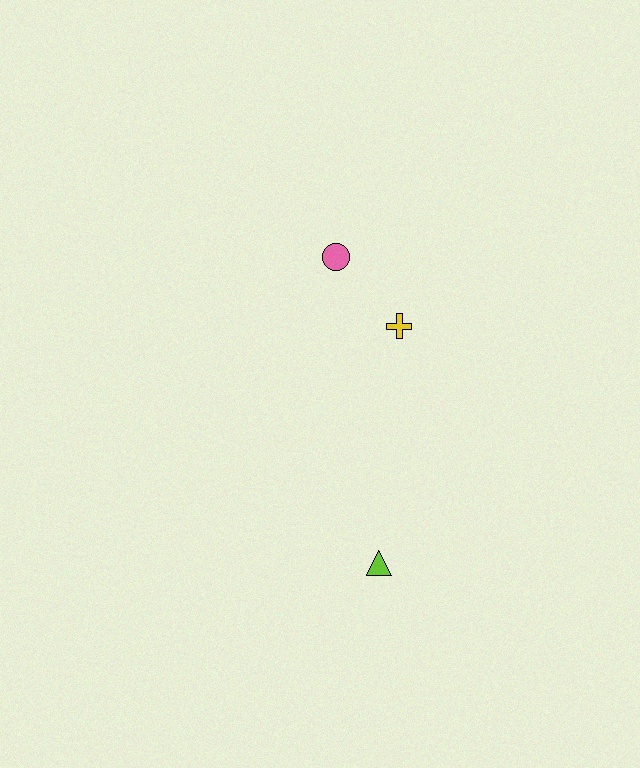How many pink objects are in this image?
There is 1 pink object.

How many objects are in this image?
There are 3 objects.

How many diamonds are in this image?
There are no diamonds.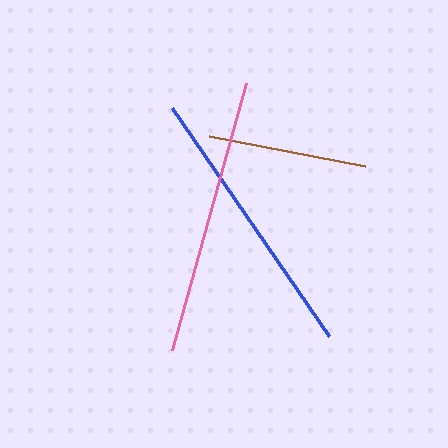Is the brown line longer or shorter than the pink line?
The pink line is longer than the brown line.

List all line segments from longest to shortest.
From longest to shortest: pink, blue, brown.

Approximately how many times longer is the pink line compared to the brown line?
The pink line is approximately 1.7 times the length of the brown line.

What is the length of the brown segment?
The brown segment is approximately 159 pixels long.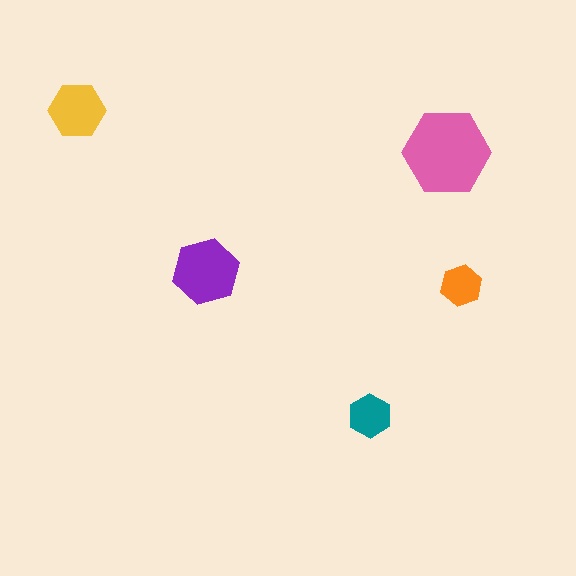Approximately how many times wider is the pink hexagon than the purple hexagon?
About 1.5 times wider.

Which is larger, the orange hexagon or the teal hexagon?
The teal one.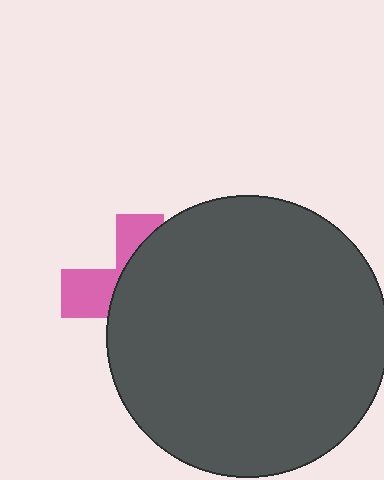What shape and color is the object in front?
The object in front is a dark gray circle.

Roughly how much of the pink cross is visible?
A small part of it is visible (roughly 32%).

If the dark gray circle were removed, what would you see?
You would see the complete pink cross.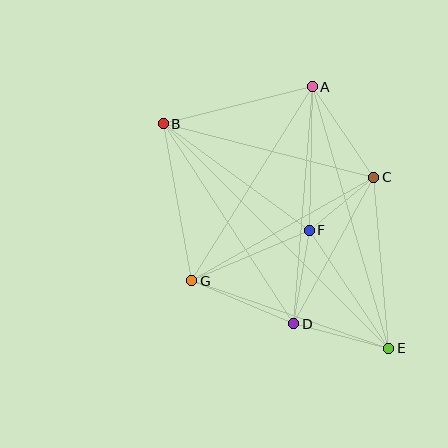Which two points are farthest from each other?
Points B and E are farthest from each other.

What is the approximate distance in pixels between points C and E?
The distance between C and E is approximately 172 pixels.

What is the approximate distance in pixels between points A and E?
The distance between A and E is approximately 273 pixels.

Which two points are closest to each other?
Points C and F are closest to each other.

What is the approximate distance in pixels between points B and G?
The distance between B and G is approximately 160 pixels.